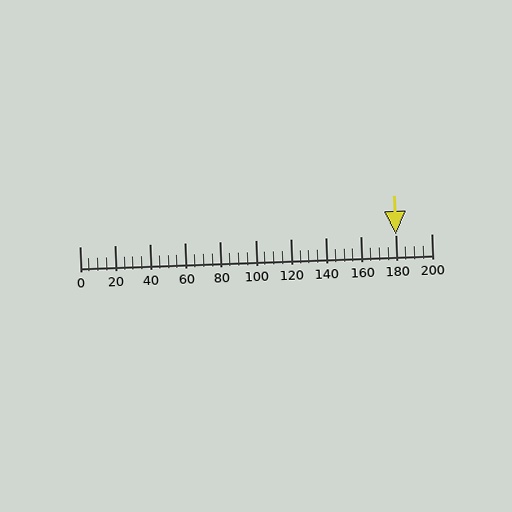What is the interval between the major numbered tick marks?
The major tick marks are spaced 20 units apart.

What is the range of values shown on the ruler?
The ruler shows values from 0 to 200.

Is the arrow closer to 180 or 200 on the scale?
The arrow is closer to 180.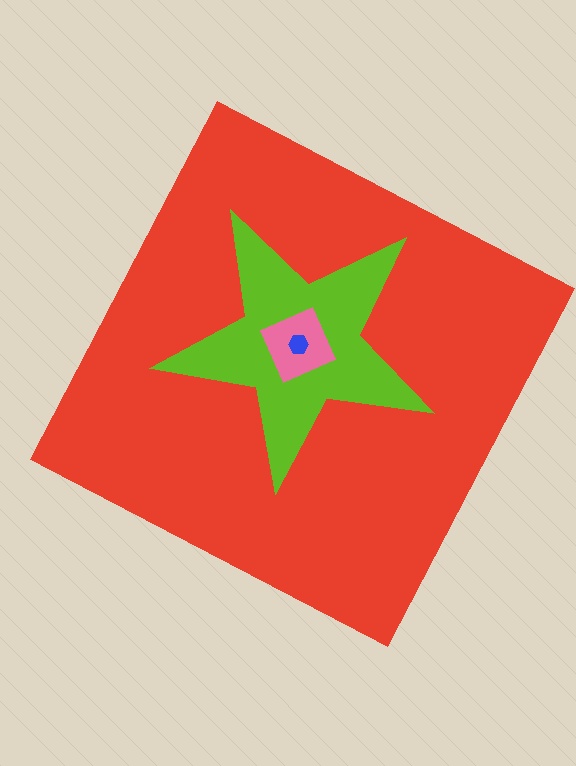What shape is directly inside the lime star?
The pink diamond.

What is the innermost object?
The blue hexagon.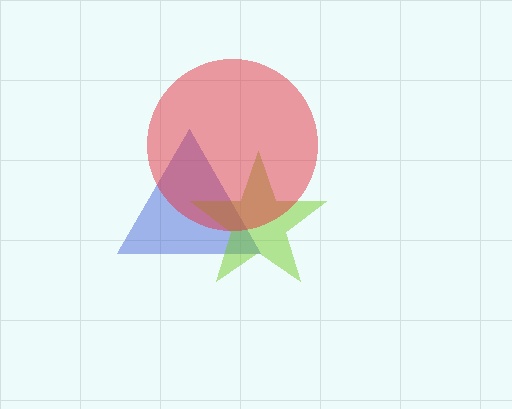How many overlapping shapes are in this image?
There are 3 overlapping shapes in the image.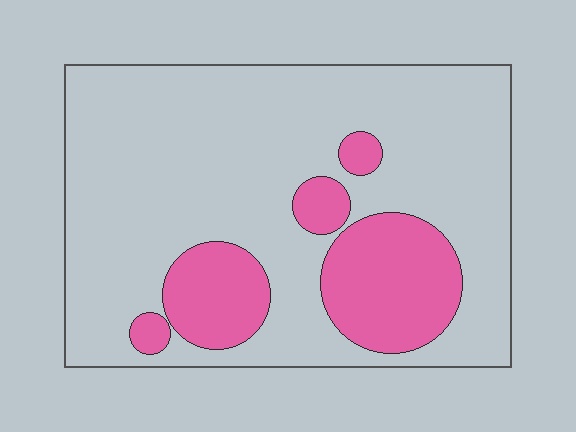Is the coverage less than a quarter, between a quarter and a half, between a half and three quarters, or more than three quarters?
Less than a quarter.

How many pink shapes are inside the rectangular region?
5.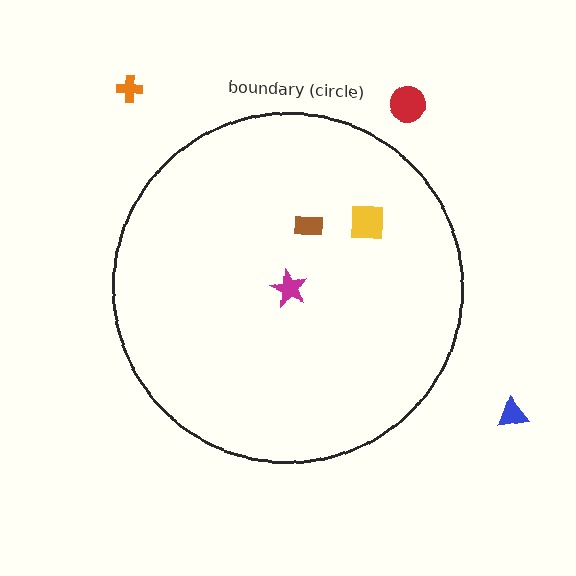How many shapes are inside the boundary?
3 inside, 3 outside.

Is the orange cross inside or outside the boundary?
Outside.